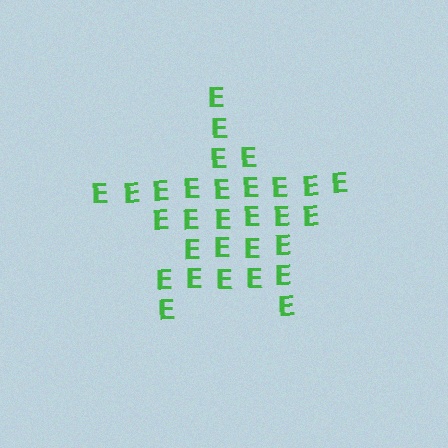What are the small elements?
The small elements are letter E's.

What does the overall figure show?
The overall figure shows a star.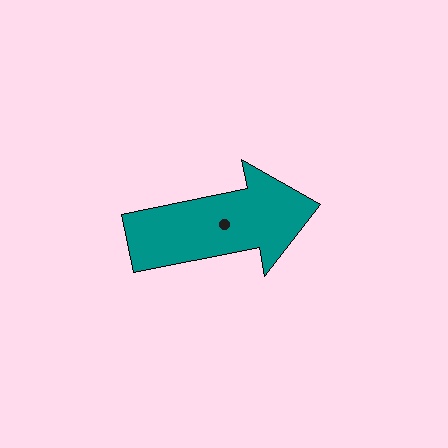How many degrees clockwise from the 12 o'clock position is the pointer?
Approximately 78 degrees.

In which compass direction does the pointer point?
East.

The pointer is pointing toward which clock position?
Roughly 3 o'clock.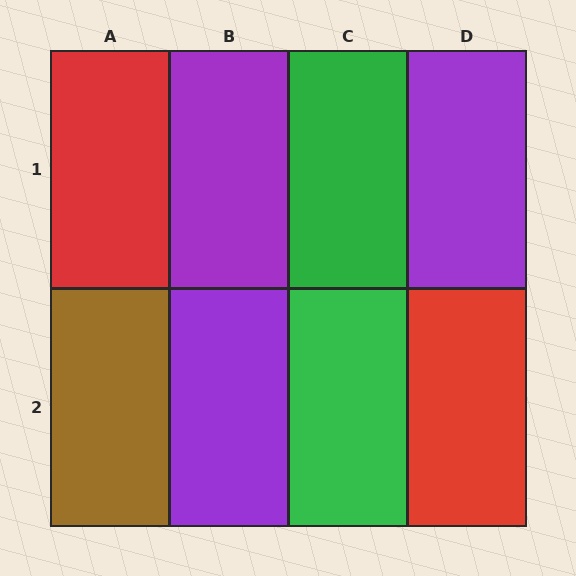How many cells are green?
2 cells are green.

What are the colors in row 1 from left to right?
Red, purple, green, purple.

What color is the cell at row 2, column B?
Purple.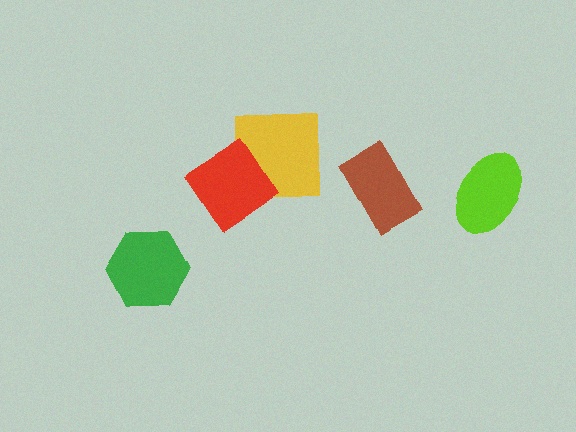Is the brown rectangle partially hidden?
No, no other shape covers it.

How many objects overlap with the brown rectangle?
0 objects overlap with the brown rectangle.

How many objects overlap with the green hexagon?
0 objects overlap with the green hexagon.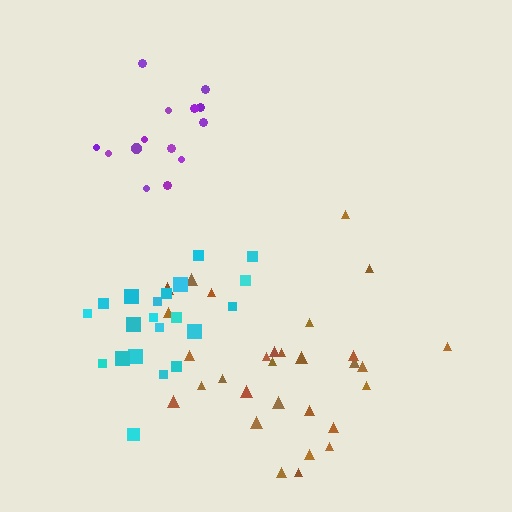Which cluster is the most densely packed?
Brown.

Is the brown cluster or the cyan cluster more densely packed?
Brown.